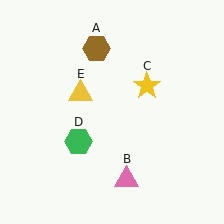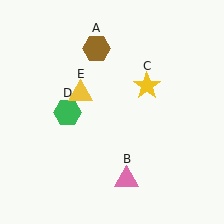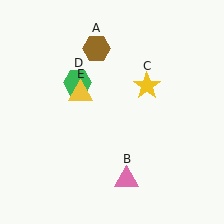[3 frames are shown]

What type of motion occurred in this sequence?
The green hexagon (object D) rotated clockwise around the center of the scene.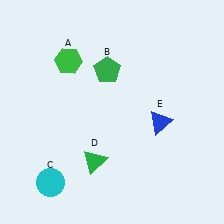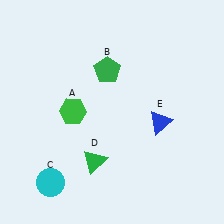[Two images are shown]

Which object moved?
The green hexagon (A) moved down.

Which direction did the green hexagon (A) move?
The green hexagon (A) moved down.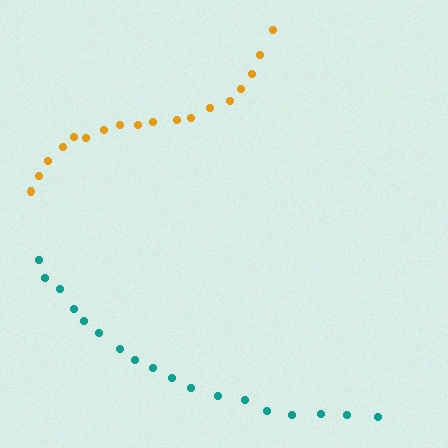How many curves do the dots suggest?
There are 2 distinct paths.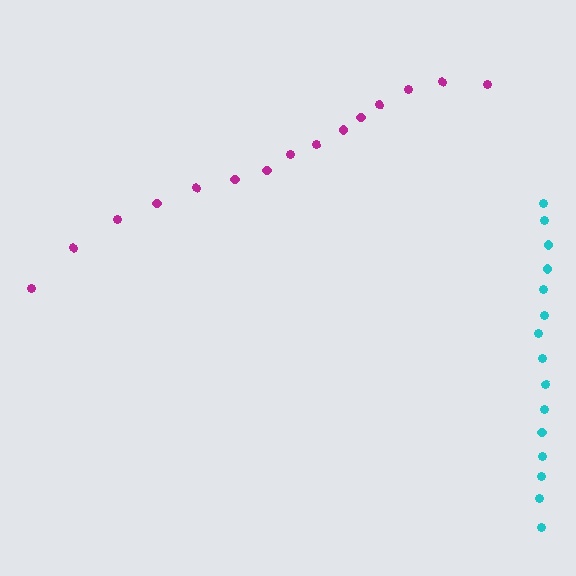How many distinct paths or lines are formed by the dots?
There are 2 distinct paths.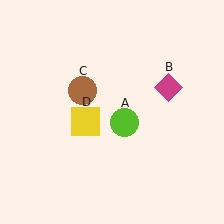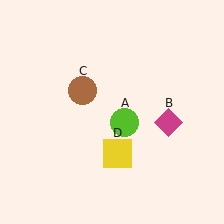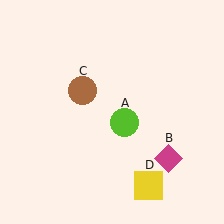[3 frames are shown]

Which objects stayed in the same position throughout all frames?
Lime circle (object A) and brown circle (object C) remained stationary.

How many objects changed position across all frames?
2 objects changed position: magenta diamond (object B), yellow square (object D).